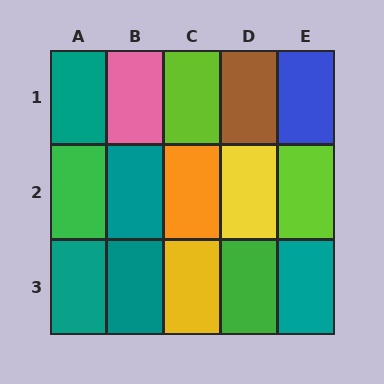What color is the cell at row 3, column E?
Teal.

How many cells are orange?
1 cell is orange.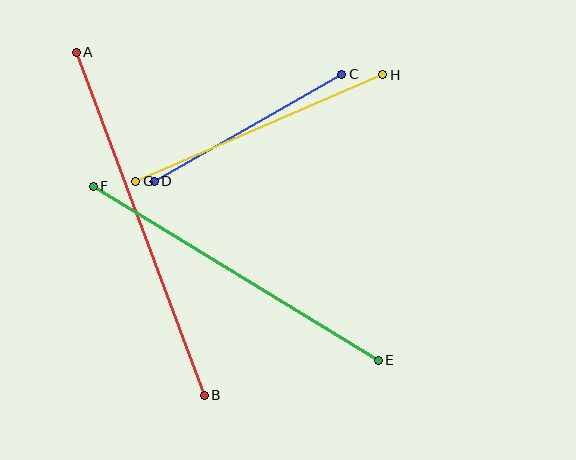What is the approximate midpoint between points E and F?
The midpoint is at approximately (236, 273) pixels.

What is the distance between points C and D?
The distance is approximately 216 pixels.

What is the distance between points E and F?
The distance is approximately 334 pixels.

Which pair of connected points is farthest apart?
Points A and B are farthest apart.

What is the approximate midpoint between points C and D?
The midpoint is at approximately (248, 128) pixels.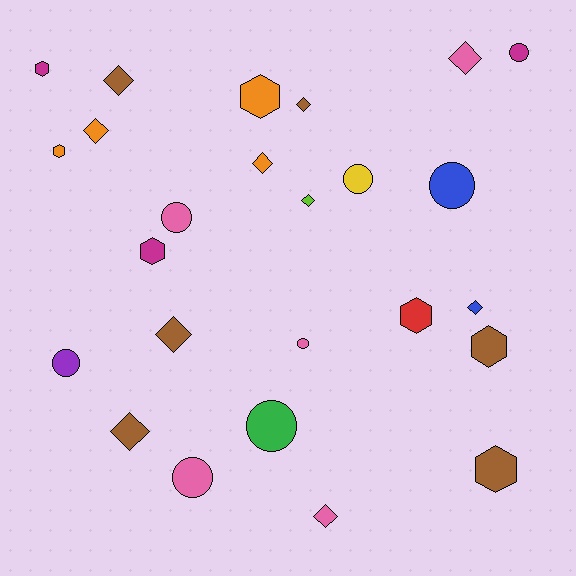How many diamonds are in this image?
There are 10 diamonds.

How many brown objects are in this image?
There are 6 brown objects.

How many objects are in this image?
There are 25 objects.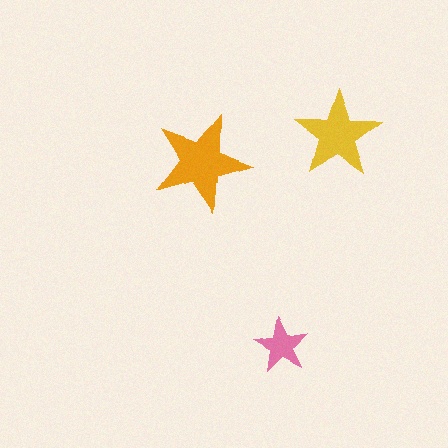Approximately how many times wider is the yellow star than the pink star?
About 1.5 times wider.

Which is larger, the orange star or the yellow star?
The orange one.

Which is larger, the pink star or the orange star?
The orange one.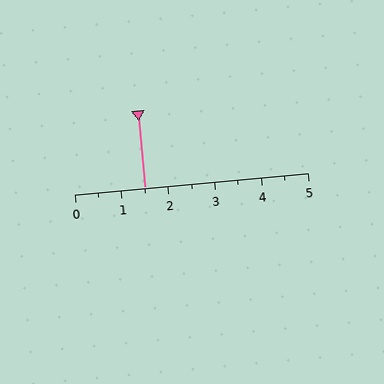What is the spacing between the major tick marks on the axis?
The major ticks are spaced 1 apart.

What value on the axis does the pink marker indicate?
The marker indicates approximately 1.5.